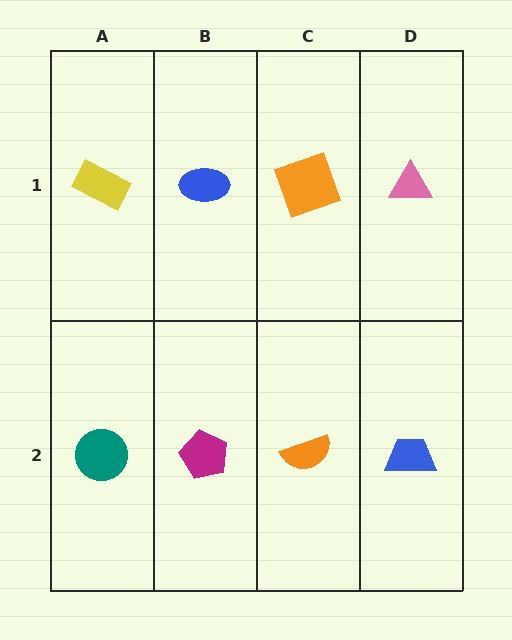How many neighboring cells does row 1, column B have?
3.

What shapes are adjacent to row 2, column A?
A yellow rectangle (row 1, column A), a magenta pentagon (row 2, column B).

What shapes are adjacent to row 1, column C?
An orange semicircle (row 2, column C), a blue ellipse (row 1, column B), a pink triangle (row 1, column D).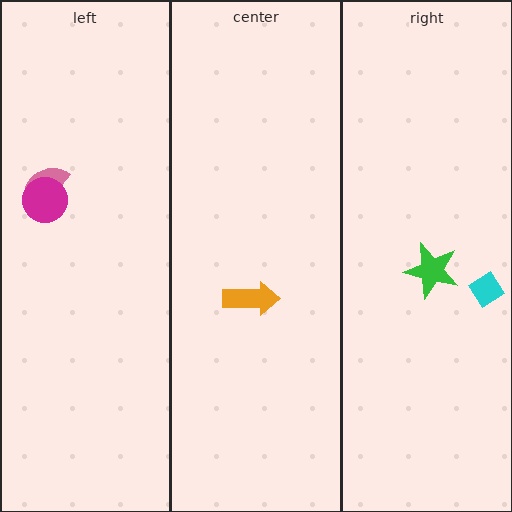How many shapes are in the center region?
1.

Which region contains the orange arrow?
The center region.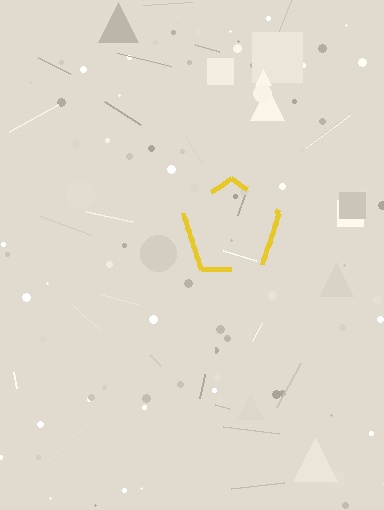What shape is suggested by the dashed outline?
The dashed outline suggests a pentagon.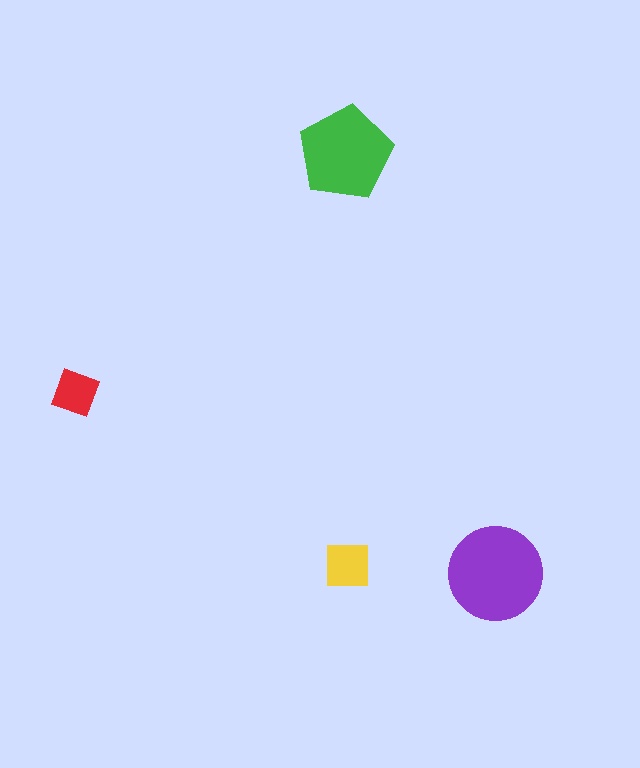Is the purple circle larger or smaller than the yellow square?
Larger.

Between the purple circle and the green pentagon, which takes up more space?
The purple circle.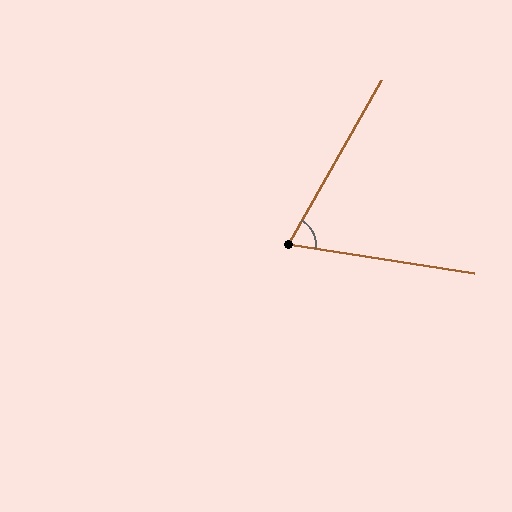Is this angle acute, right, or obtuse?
It is acute.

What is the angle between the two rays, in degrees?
Approximately 69 degrees.